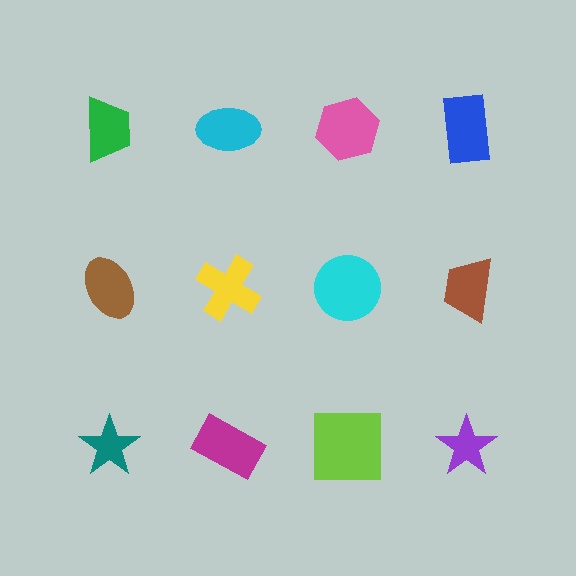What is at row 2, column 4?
A brown trapezoid.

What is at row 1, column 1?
A green trapezoid.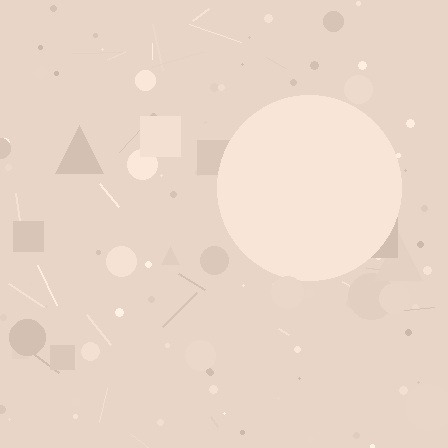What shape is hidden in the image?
A circle is hidden in the image.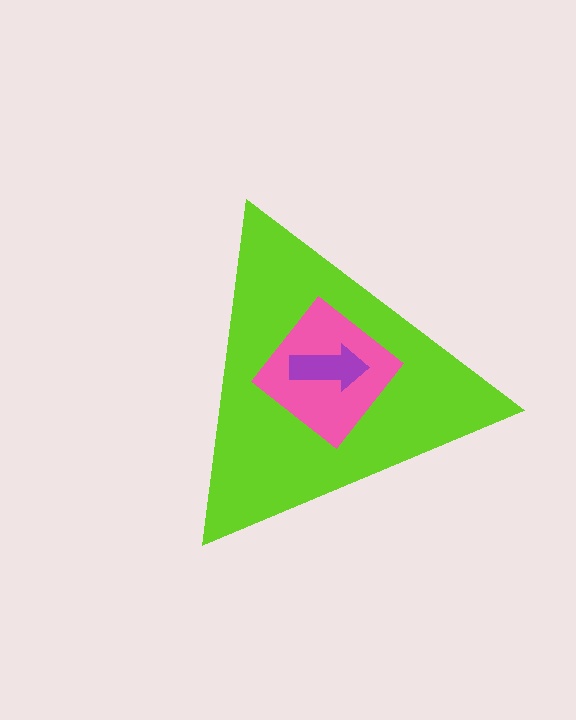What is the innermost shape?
The purple arrow.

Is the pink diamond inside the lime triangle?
Yes.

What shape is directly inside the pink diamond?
The purple arrow.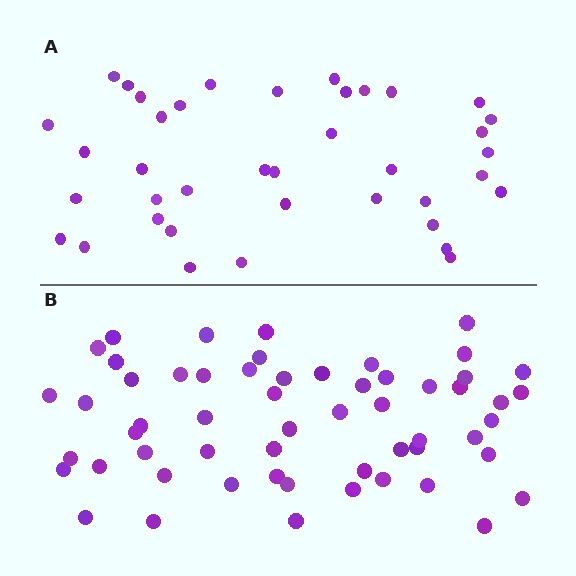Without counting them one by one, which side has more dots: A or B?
Region B (the bottom region) has more dots.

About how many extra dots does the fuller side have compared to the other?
Region B has approximately 20 more dots than region A.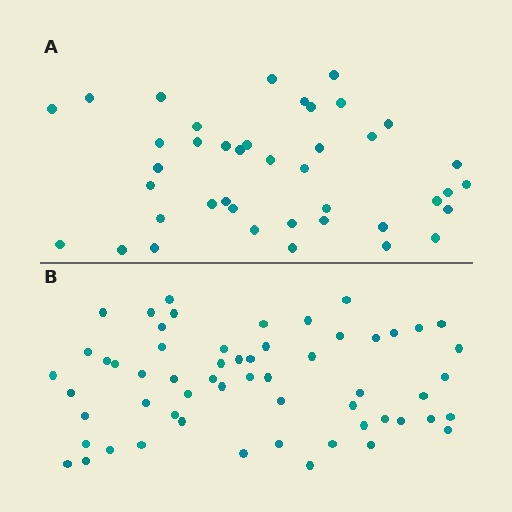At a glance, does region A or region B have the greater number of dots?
Region B (the bottom region) has more dots.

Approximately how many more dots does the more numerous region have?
Region B has approximately 15 more dots than region A.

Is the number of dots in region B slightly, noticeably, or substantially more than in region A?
Region B has noticeably more, but not dramatically so. The ratio is roughly 1.4 to 1.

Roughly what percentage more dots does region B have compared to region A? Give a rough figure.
About 40% more.